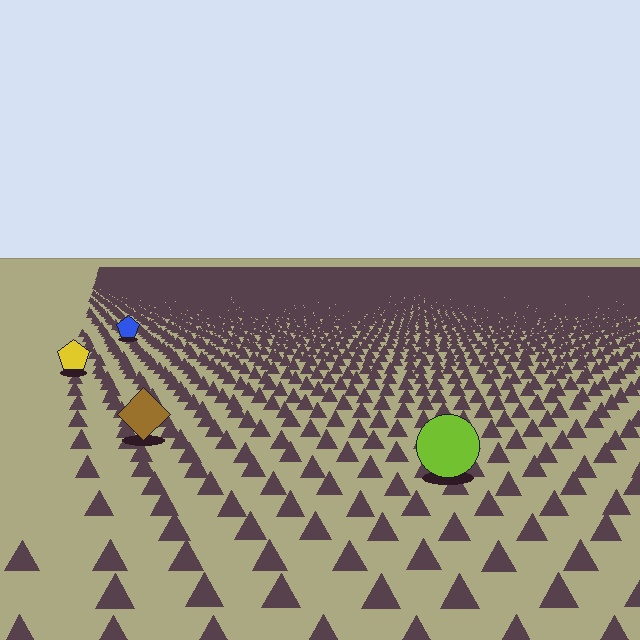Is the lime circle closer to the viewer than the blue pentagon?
Yes. The lime circle is closer — you can tell from the texture gradient: the ground texture is coarser near it.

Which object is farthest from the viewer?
The blue pentagon is farthest from the viewer. It appears smaller and the ground texture around it is denser.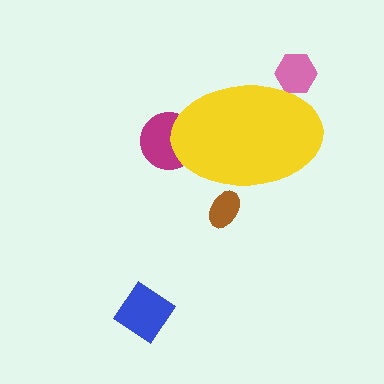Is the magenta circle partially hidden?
Yes, the magenta circle is partially hidden behind the yellow ellipse.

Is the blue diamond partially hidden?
No, the blue diamond is fully visible.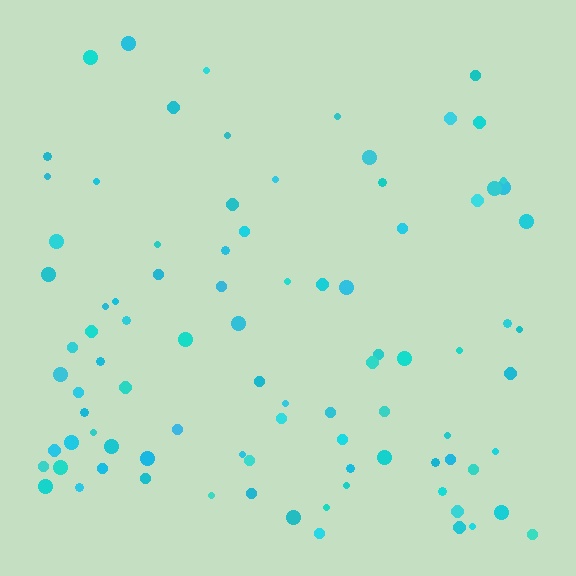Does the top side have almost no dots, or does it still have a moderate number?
Still a moderate number, just noticeably fewer than the bottom.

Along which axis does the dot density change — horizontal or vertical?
Vertical.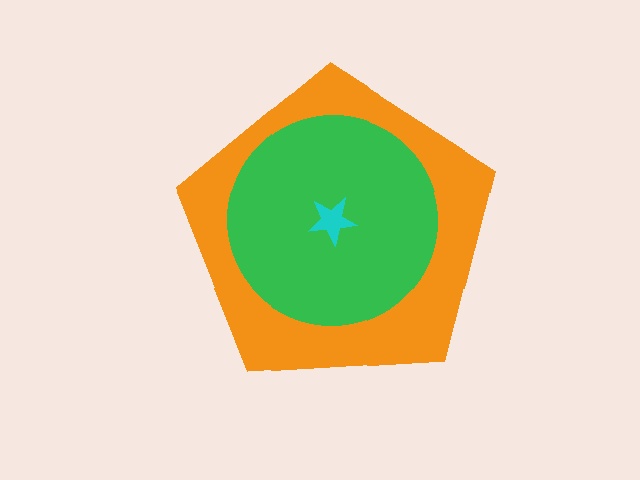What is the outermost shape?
The orange pentagon.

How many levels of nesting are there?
3.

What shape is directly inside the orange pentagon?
The green circle.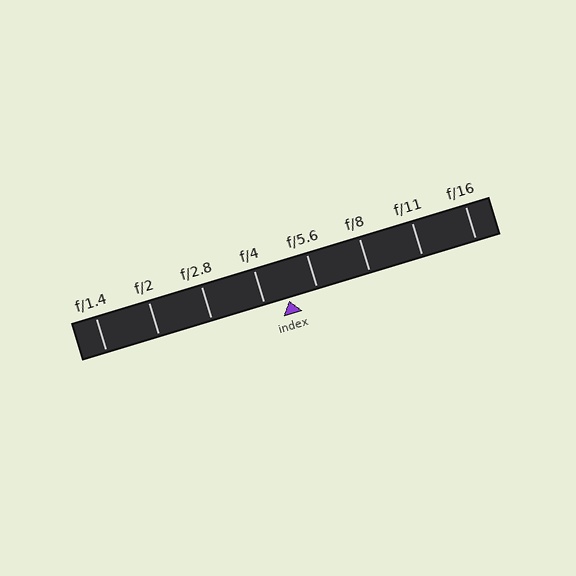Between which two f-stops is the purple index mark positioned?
The index mark is between f/4 and f/5.6.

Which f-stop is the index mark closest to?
The index mark is closest to f/4.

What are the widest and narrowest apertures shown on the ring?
The widest aperture shown is f/1.4 and the narrowest is f/16.